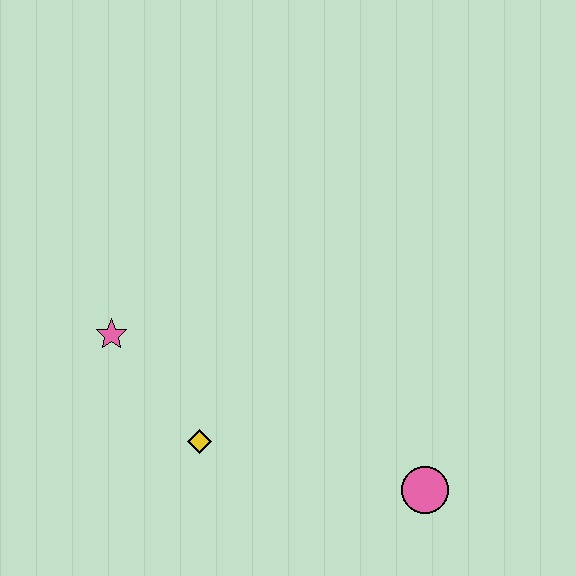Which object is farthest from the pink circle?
The pink star is farthest from the pink circle.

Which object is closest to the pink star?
The yellow diamond is closest to the pink star.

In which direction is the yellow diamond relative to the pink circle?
The yellow diamond is to the left of the pink circle.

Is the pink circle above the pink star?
No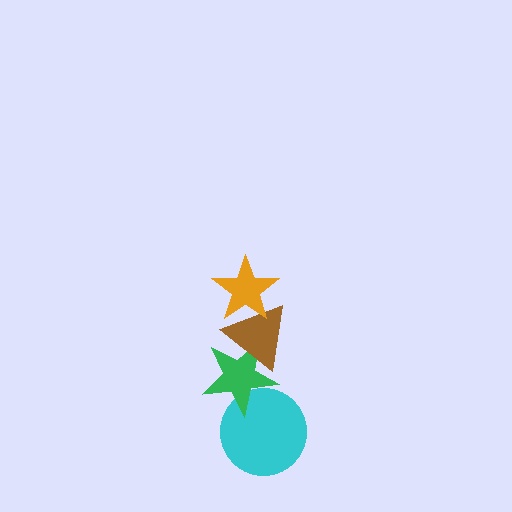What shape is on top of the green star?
The brown triangle is on top of the green star.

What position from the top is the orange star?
The orange star is 1st from the top.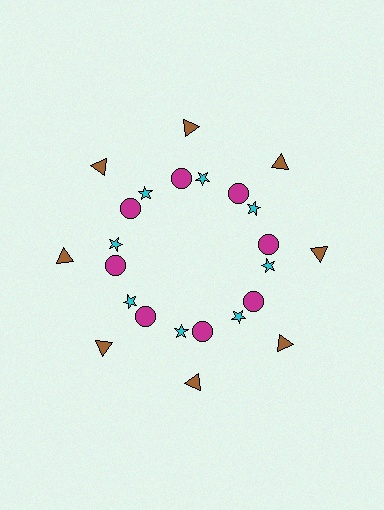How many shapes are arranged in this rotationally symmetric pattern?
There are 24 shapes, arranged in 8 groups of 3.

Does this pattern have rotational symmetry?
Yes, this pattern has 8-fold rotational symmetry. It looks the same after rotating 45 degrees around the center.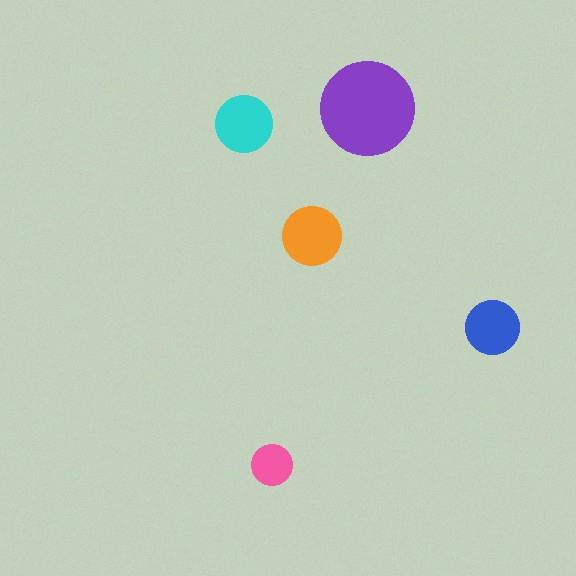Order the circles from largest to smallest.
the purple one, the orange one, the cyan one, the blue one, the pink one.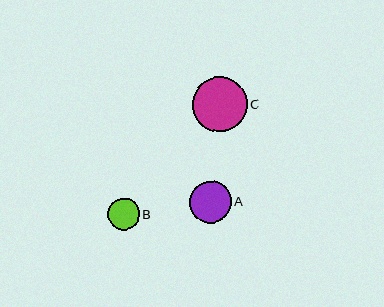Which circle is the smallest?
Circle B is the smallest with a size of approximately 32 pixels.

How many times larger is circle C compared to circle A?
Circle C is approximately 1.3 times the size of circle A.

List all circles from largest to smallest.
From largest to smallest: C, A, B.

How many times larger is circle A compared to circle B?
Circle A is approximately 1.3 times the size of circle B.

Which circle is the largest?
Circle C is the largest with a size of approximately 55 pixels.